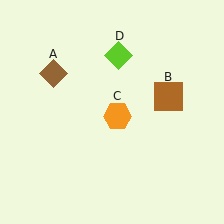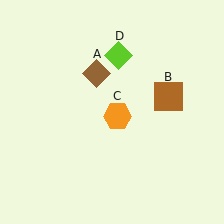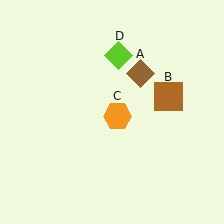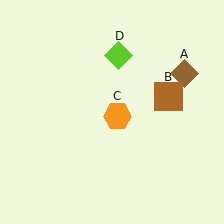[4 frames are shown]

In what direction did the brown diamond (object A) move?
The brown diamond (object A) moved right.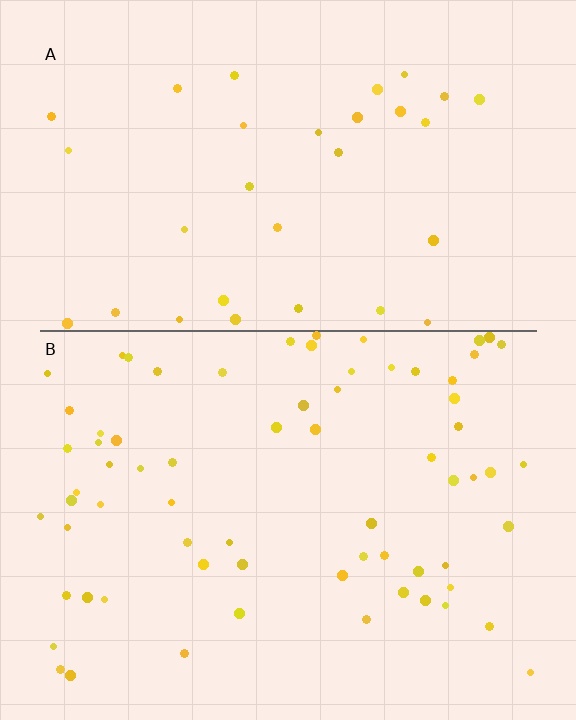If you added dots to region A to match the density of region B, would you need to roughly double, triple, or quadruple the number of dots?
Approximately double.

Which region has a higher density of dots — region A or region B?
B (the bottom).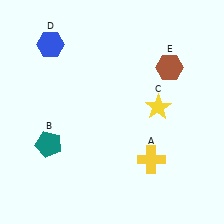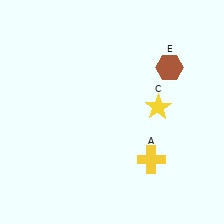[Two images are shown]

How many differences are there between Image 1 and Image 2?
There are 2 differences between the two images.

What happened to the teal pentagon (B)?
The teal pentagon (B) was removed in Image 2. It was in the bottom-left area of Image 1.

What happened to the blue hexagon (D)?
The blue hexagon (D) was removed in Image 2. It was in the top-left area of Image 1.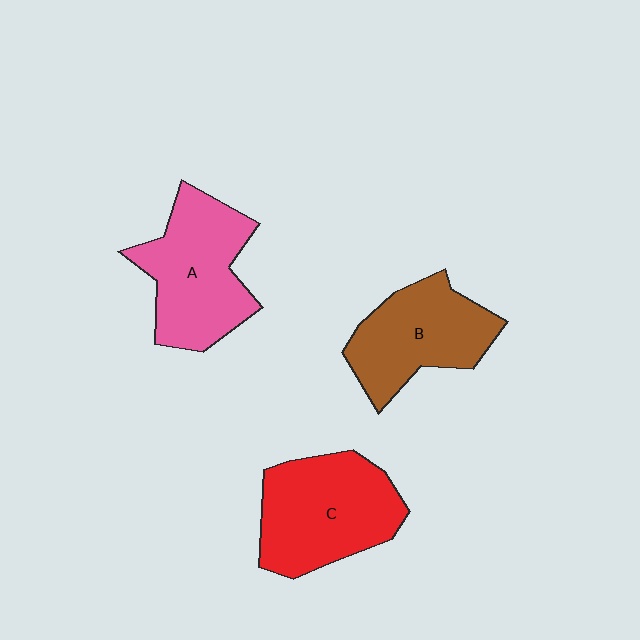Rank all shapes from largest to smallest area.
From largest to smallest: C (red), A (pink), B (brown).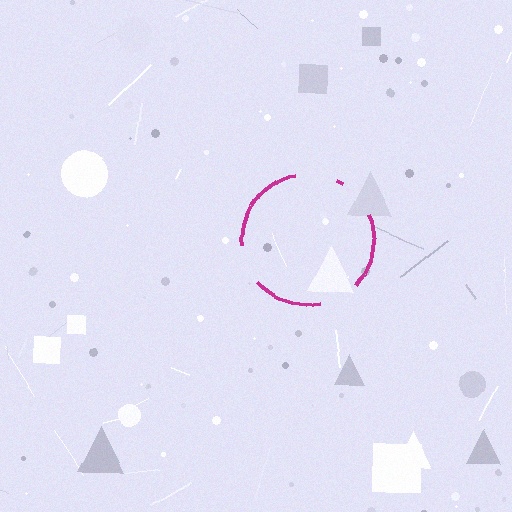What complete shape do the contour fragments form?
The contour fragments form a circle.